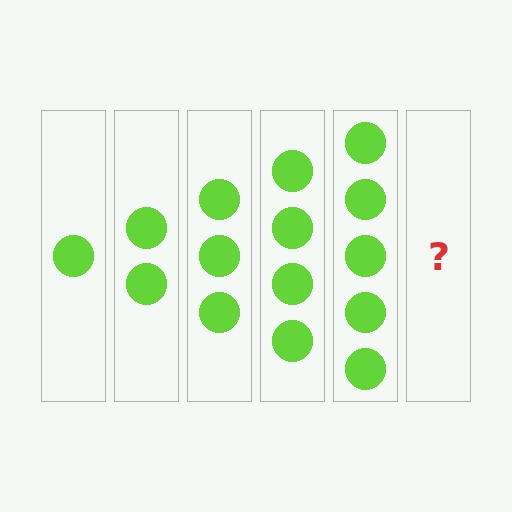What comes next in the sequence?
The next element should be 6 circles.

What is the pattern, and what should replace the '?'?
The pattern is that each step adds one more circle. The '?' should be 6 circles.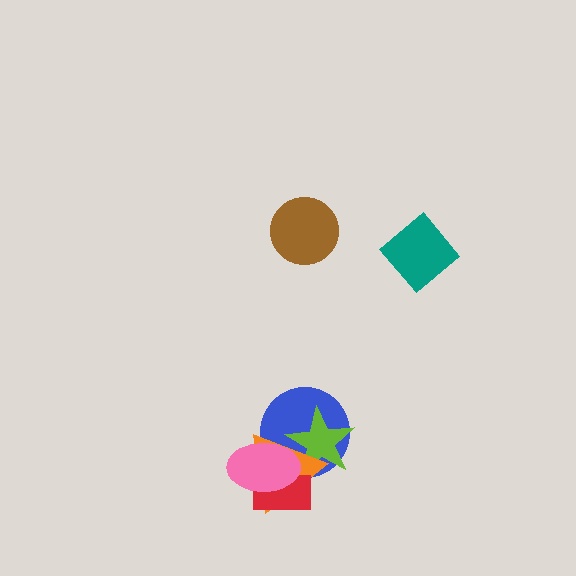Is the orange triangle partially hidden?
Yes, it is partially covered by another shape.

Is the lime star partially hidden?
Yes, it is partially covered by another shape.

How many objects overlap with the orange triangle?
4 objects overlap with the orange triangle.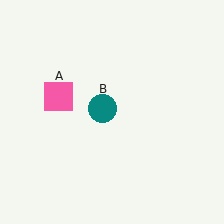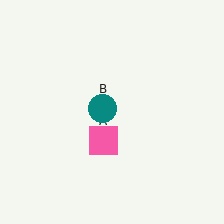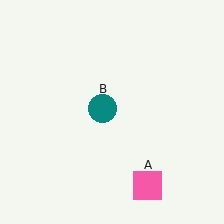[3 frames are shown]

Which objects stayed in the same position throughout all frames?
Teal circle (object B) remained stationary.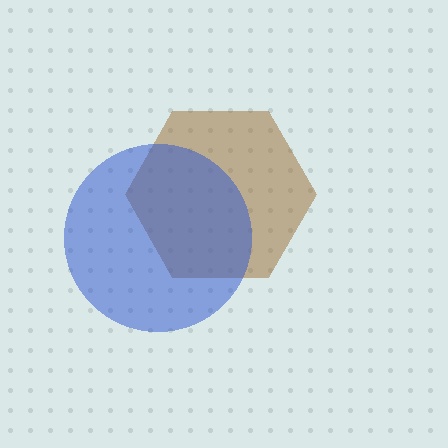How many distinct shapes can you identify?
There are 2 distinct shapes: a brown hexagon, a blue circle.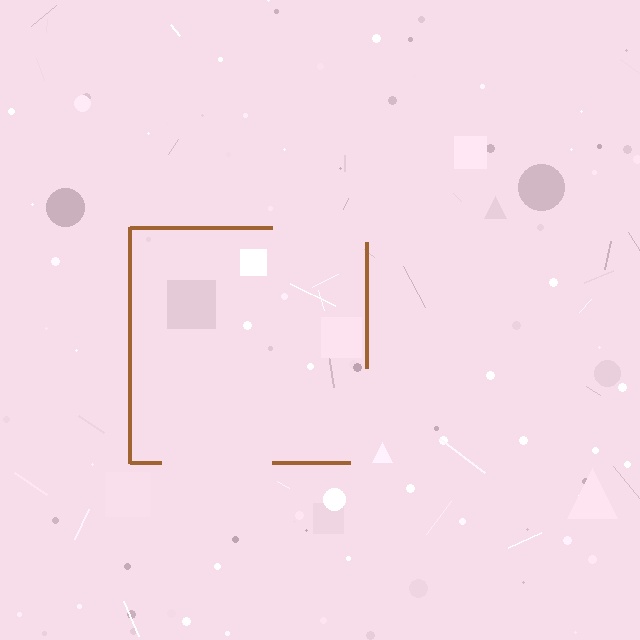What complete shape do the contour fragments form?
The contour fragments form a square.